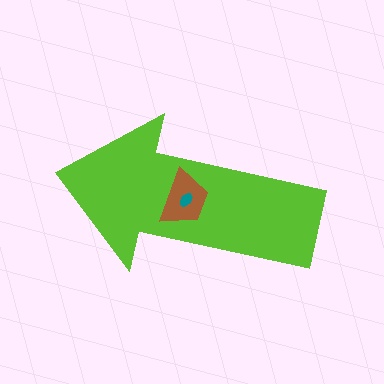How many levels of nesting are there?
3.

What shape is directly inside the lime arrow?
The brown trapezoid.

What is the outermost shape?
The lime arrow.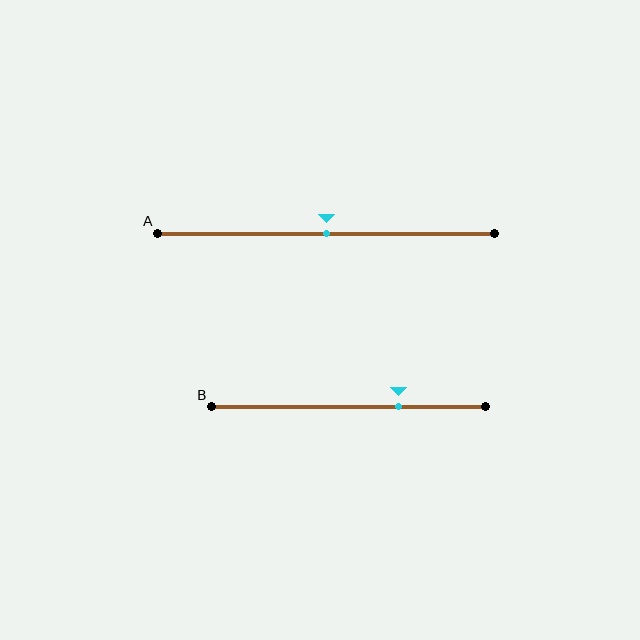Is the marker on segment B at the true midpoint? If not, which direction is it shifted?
No, the marker on segment B is shifted to the right by about 18% of the segment length.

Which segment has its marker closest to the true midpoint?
Segment A has its marker closest to the true midpoint.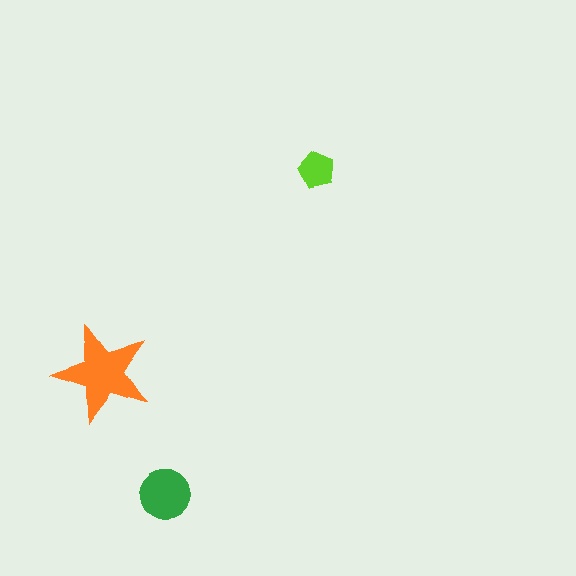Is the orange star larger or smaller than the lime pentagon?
Larger.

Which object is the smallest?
The lime pentagon.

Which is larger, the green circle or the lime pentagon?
The green circle.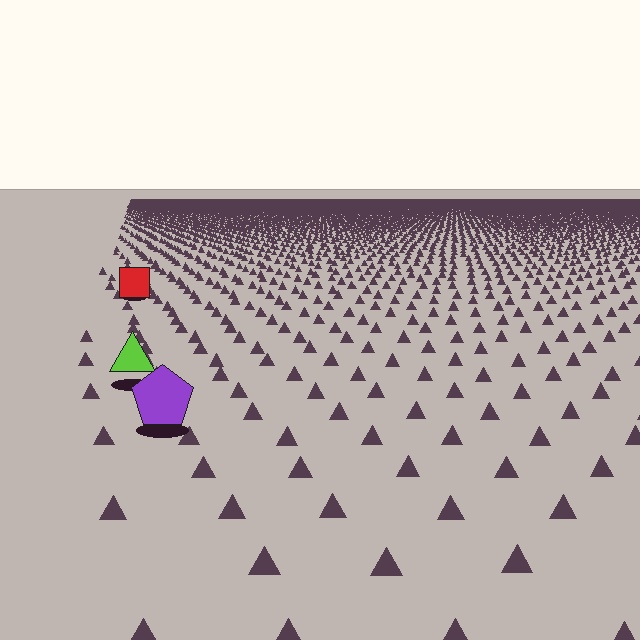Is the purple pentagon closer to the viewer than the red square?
Yes. The purple pentagon is closer — you can tell from the texture gradient: the ground texture is coarser near it.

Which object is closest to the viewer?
The purple pentagon is closest. The texture marks near it are larger and more spread out.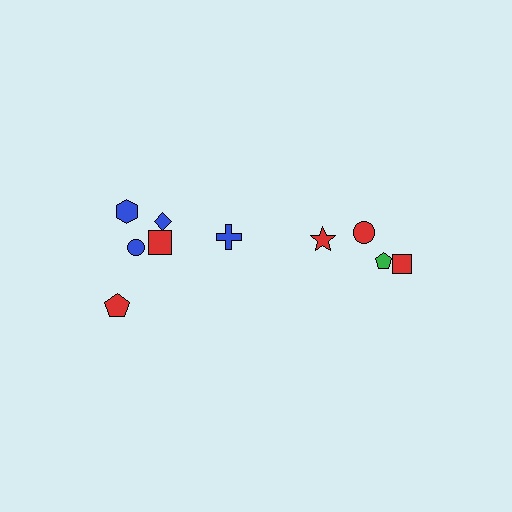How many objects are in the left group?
There are 6 objects.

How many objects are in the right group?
There are 4 objects.